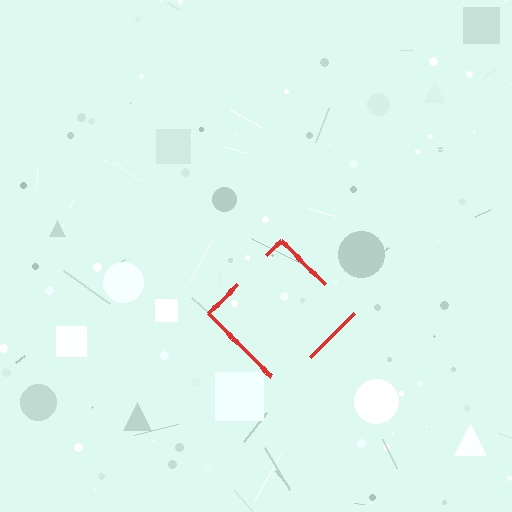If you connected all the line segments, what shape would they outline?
They would outline a diamond.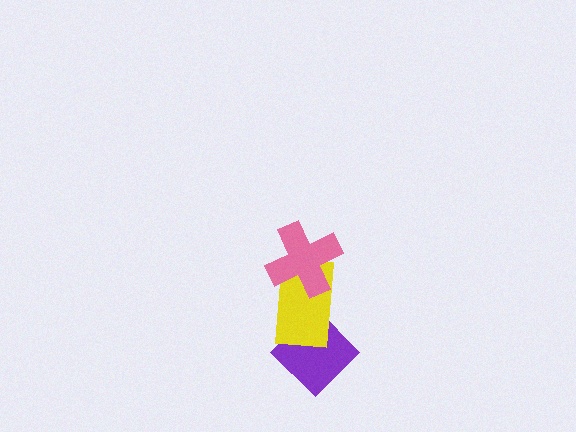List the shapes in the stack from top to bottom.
From top to bottom: the pink cross, the yellow rectangle, the purple diamond.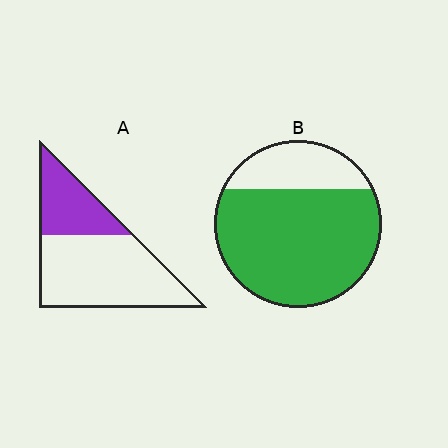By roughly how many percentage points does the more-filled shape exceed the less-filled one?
By roughly 45 percentage points (B over A).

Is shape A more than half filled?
No.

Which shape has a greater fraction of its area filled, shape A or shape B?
Shape B.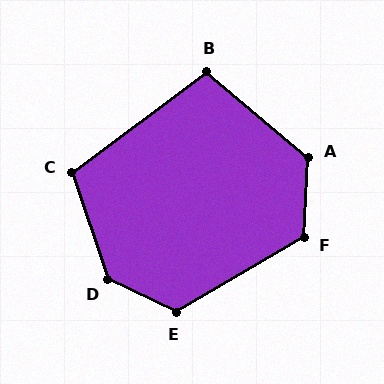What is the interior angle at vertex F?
Approximately 123 degrees (obtuse).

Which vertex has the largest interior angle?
D, at approximately 134 degrees.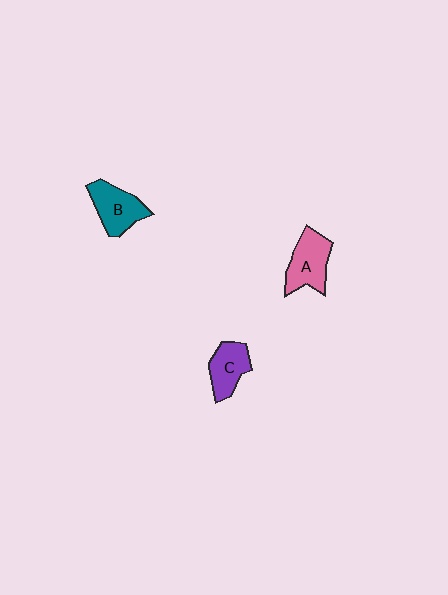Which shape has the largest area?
Shape A (pink).